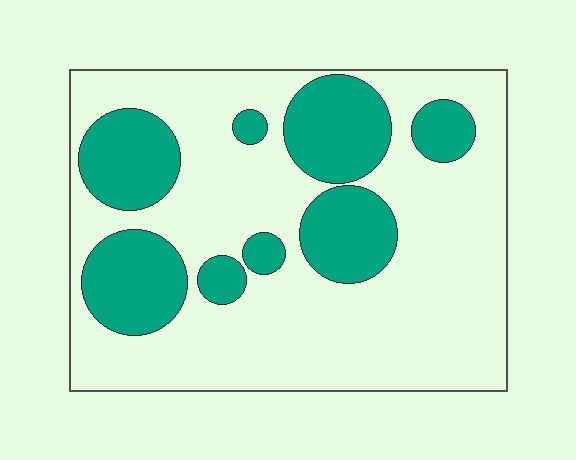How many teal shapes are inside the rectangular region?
8.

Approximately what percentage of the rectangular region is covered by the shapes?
Approximately 30%.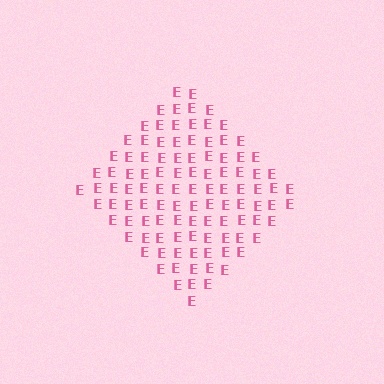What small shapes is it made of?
It is made of small letter E's.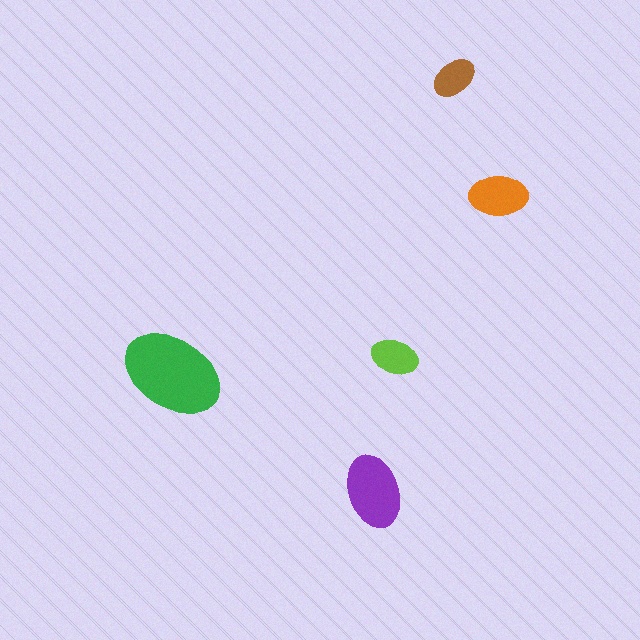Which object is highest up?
The brown ellipse is topmost.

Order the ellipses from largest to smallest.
the green one, the purple one, the orange one, the lime one, the brown one.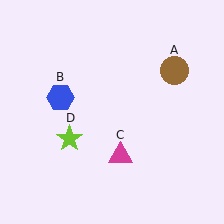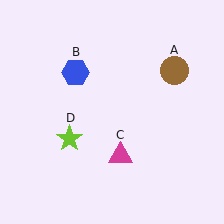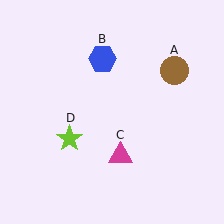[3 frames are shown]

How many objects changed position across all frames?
1 object changed position: blue hexagon (object B).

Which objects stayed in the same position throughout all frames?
Brown circle (object A) and magenta triangle (object C) and lime star (object D) remained stationary.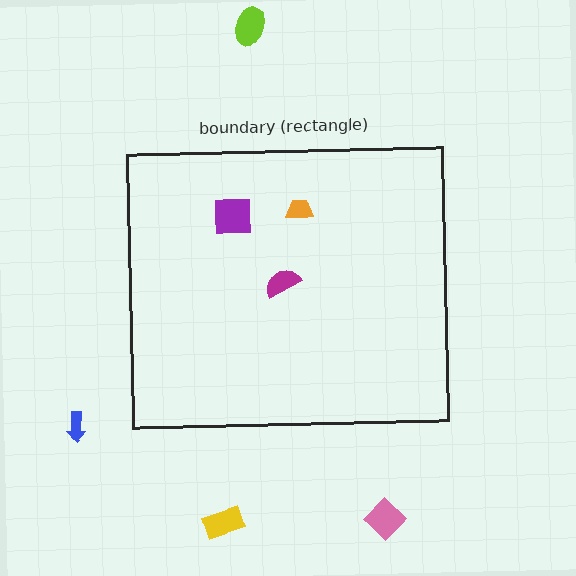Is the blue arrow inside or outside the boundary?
Outside.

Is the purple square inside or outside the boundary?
Inside.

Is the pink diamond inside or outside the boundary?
Outside.